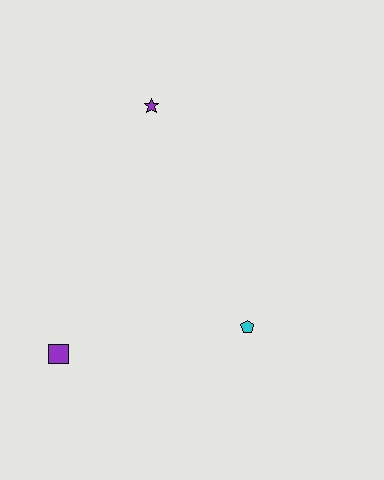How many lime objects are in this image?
There are no lime objects.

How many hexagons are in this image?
There are no hexagons.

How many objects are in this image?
There are 3 objects.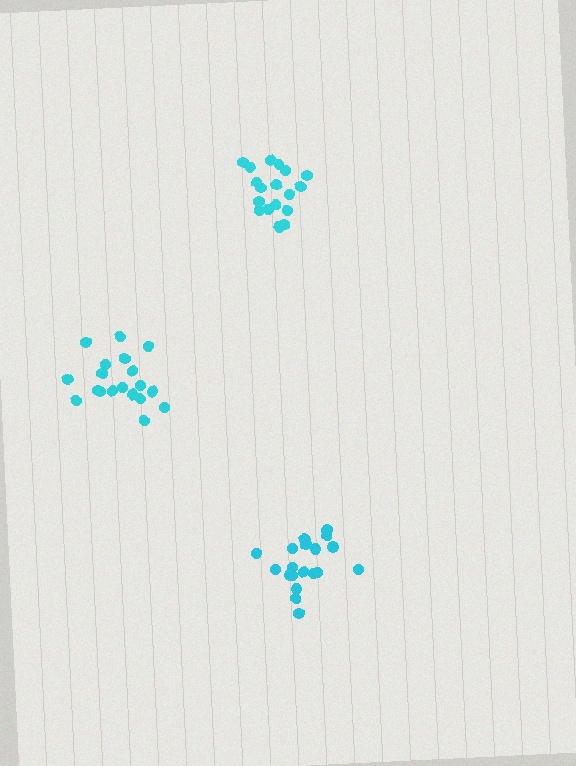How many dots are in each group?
Group 1: 19 dots, Group 2: 19 dots, Group 3: 18 dots (56 total).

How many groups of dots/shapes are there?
There are 3 groups.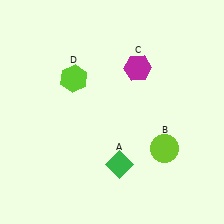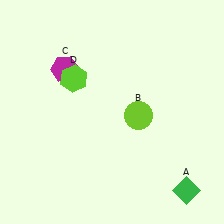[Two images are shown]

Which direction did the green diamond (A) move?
The green diamond (A) moved right.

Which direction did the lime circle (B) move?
The lime circle (B) moved up.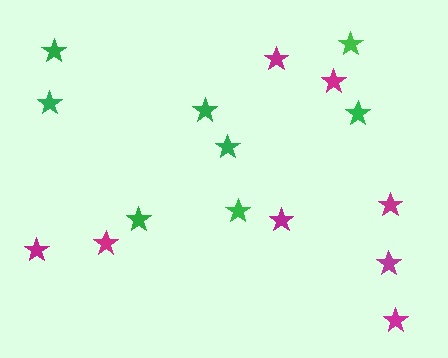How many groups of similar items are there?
There are 2 groups: one group of green stars (8) and one group of magenta stars (8).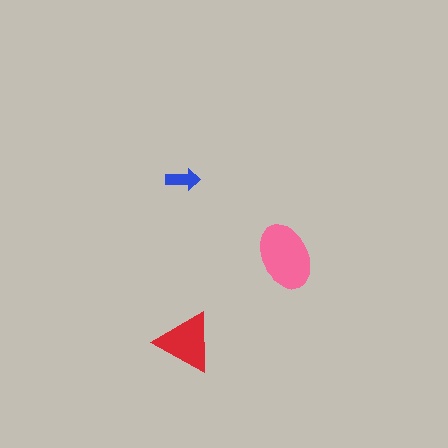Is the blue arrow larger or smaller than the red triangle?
Smaller.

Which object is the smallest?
The blue arrow.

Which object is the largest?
The pink ellipse.